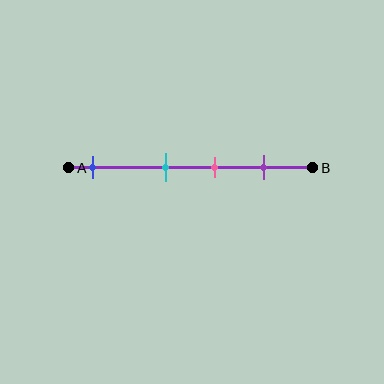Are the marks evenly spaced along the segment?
No, the marks are not evenly spaced.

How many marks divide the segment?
There are 4 marks dividing the segment.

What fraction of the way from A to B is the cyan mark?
The cyan mark is approximately 40% (0.4) of the way from A to B.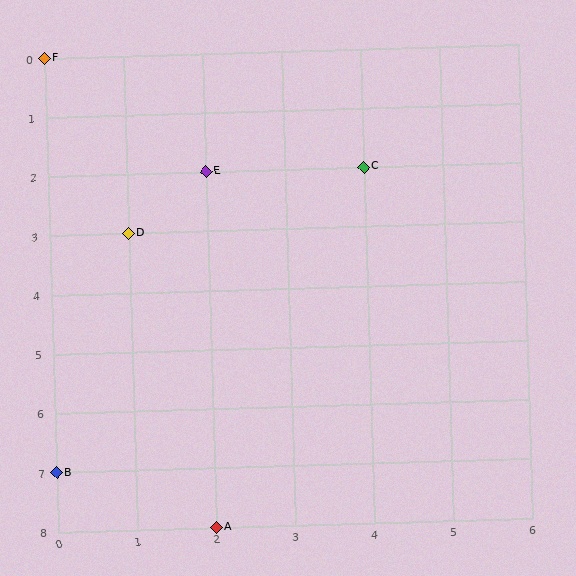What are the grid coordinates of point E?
Point E is at grid coordinates (2, 2).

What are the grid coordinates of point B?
Point B is at grid coordinates (0, 7).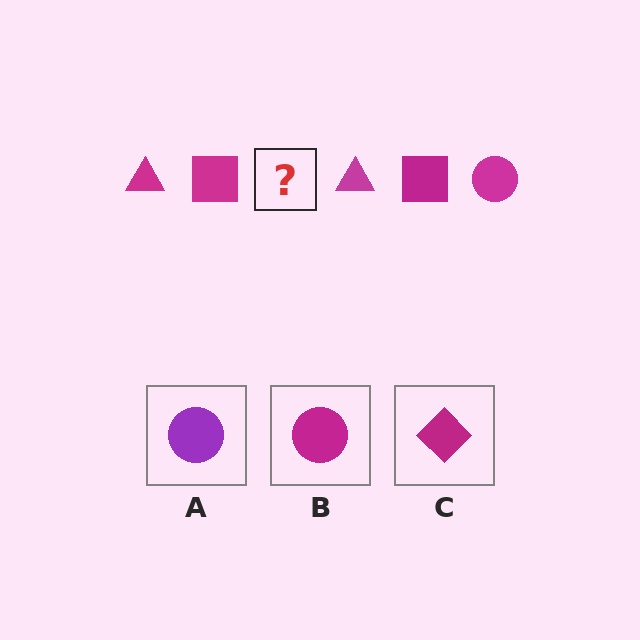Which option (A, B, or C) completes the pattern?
B.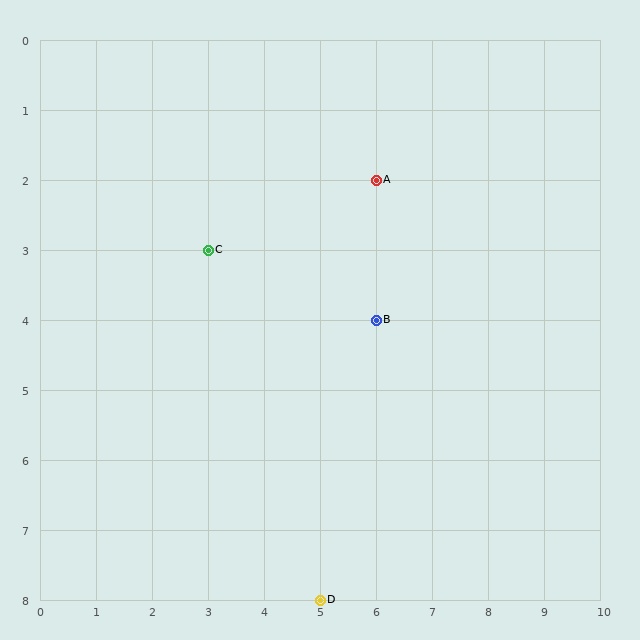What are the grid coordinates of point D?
Point D is at grid coordinates (5, 8).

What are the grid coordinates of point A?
Point A is at grid coordinates (6, 2).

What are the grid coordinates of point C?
Point C is at grid coordinates (3, 3).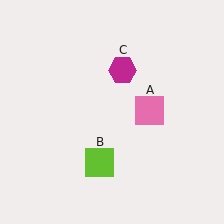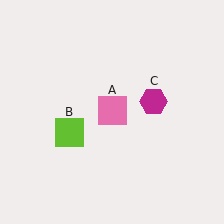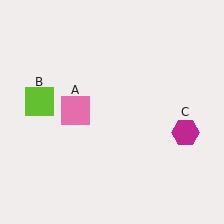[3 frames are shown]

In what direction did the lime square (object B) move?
The lime square (object B) moved up and to the left.